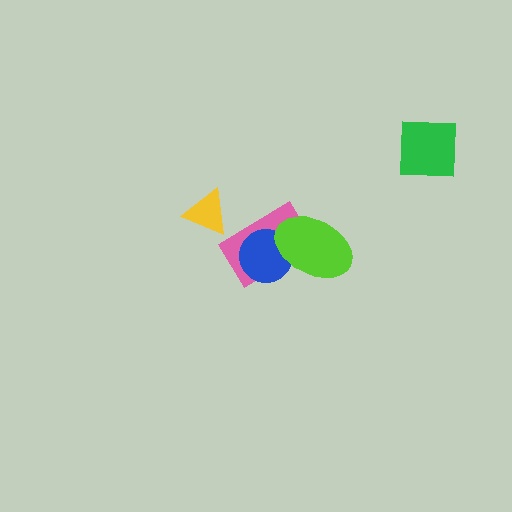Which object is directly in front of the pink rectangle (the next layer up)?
The blue circle is directly in front of the pink rectangle.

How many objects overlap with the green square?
0 objects overlap with the green square.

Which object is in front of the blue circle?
The lime ellipse is in front of the blue circle.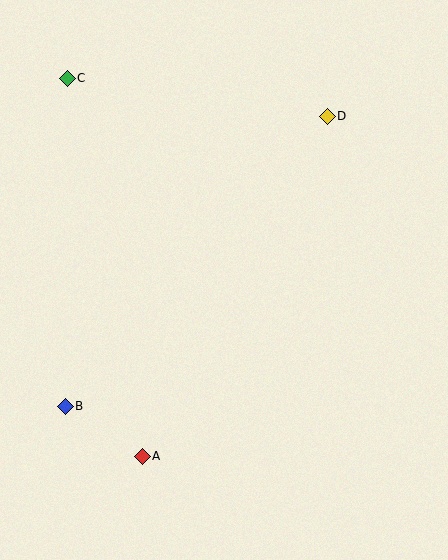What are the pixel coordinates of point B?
Point B is at (65, 406).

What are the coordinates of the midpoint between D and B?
The midpoint between D and B is at (196, 261).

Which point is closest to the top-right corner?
Point D is closest to the top-right corner.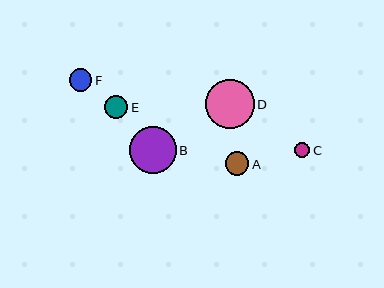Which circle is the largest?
Circle D is the largest with a size of approximately 49 pixels.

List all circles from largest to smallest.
From largest to smallest: D, B, A, E, F, C.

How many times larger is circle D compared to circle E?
Circle D is approximately 2.1 times the size of circle E.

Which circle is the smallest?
Circle C is the smallest with a size of approximately 15 pixels.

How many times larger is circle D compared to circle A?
Circle D is approximately 2.1 times the size of circle A.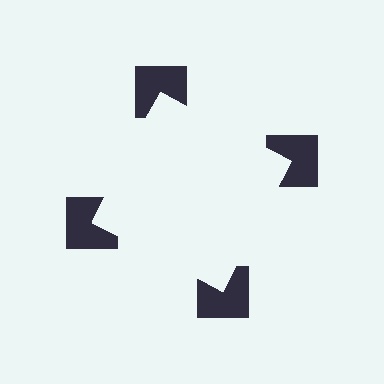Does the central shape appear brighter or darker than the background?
It typically appears slightly brighter than the background, even though no actual brightness change is drawn.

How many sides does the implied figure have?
4 sides.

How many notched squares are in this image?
There are 4 — one at each vertex of the illusory square.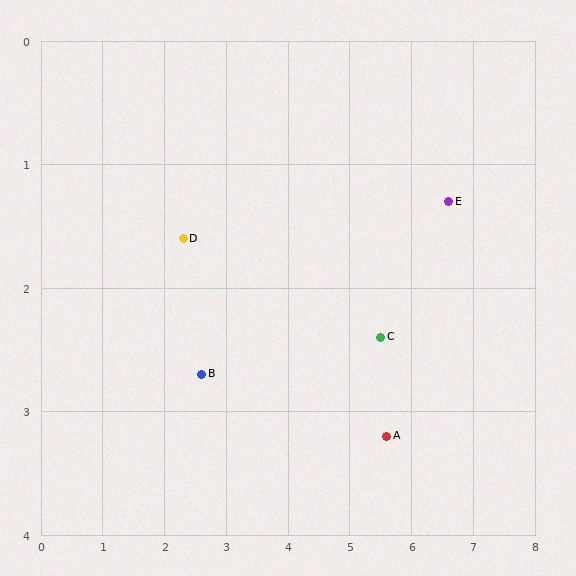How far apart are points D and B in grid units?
Points D and B are about 1.1 grid units apart.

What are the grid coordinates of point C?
Point C is at approximately (5.5, 2.4).